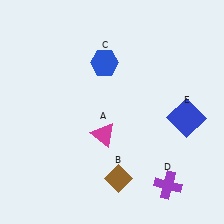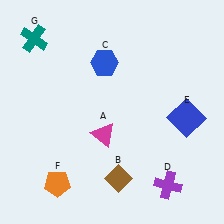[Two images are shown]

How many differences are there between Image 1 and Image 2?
There are 2 differences between the two images.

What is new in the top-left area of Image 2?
A teal cross (G) was added in the top-left area of Image 2.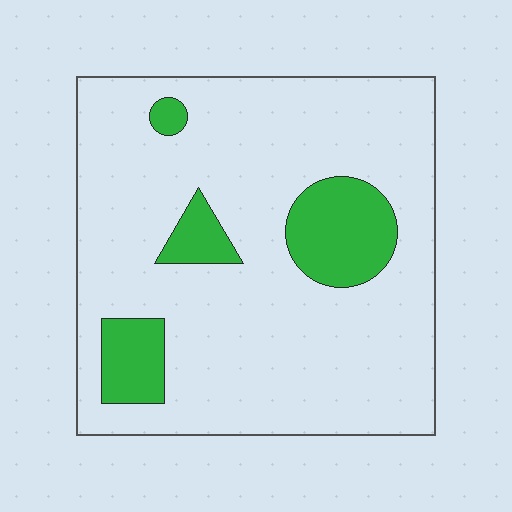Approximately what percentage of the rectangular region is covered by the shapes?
Approximately 15%.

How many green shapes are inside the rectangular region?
4.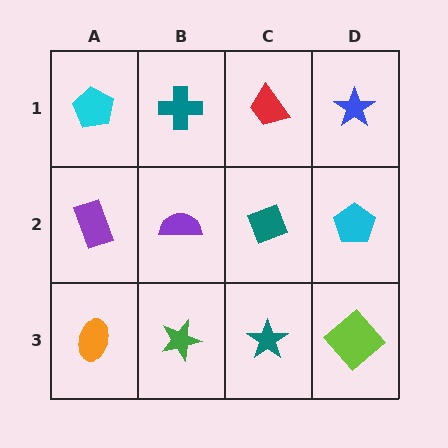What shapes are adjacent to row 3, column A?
A purple rectangle (row 2, column A), a green star (row 3, column B).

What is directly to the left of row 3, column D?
A teal star.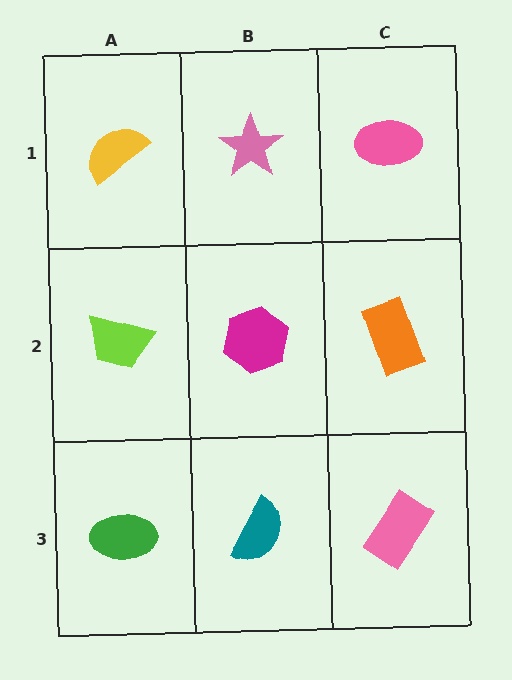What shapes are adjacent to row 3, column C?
An orange rectangle (row 2, column C), a teal semicircle (row 3, column B).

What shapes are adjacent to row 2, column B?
A pink star (row 1, column B), a teal semicircle (row 3, column B), a lime trapezoid (row 2, column A), an orange rectangle (row 2, column C).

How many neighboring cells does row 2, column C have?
3.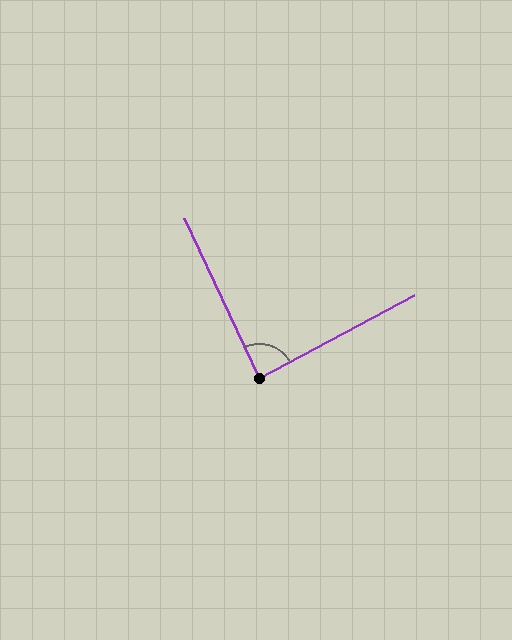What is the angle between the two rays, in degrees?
Approximately 87 degrees.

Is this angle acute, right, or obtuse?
It is approximately a right angle.